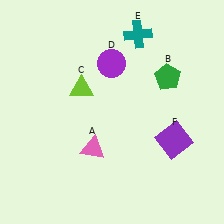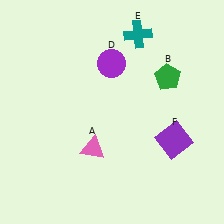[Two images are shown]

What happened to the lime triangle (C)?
The lime triangle (C) was removed in Image 2. It was in the top-left area of Image 1.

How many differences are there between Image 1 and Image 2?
There is 1 difference between the two images.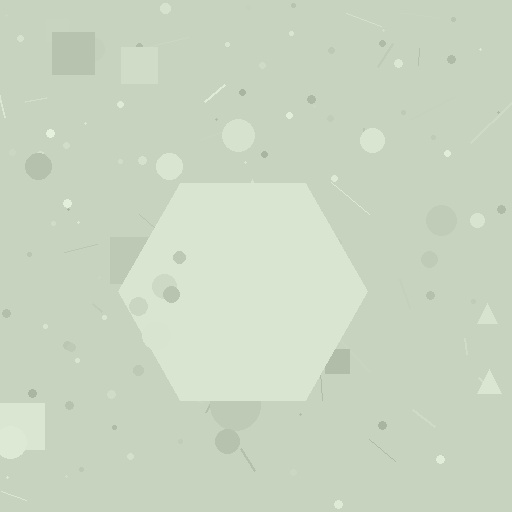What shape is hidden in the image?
A hexagon is hidden in the image.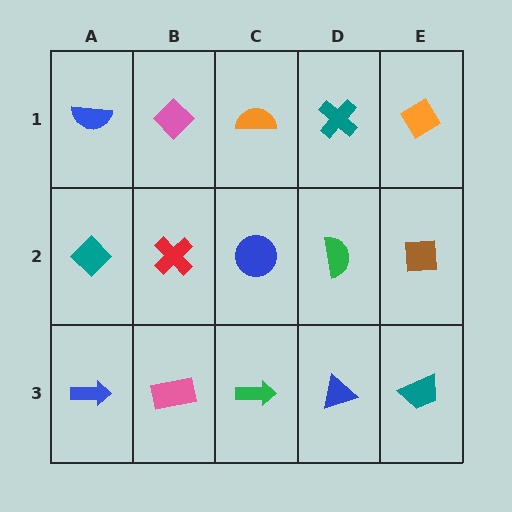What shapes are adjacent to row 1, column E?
A brown square (row 2, column E), a teal cross (row 1, column D).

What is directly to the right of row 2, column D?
A brown square.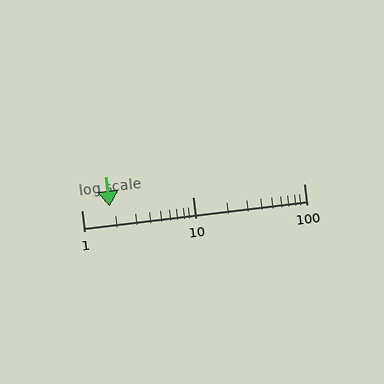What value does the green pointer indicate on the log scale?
The pointer indicates approximately 1.8.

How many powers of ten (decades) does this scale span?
The scale spans 2 decades, from 1 to 100.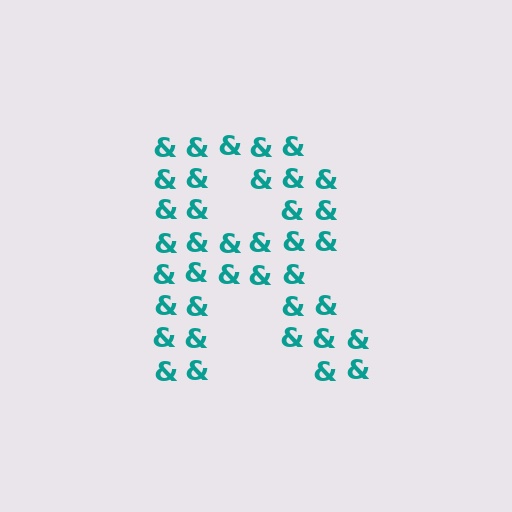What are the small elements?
The small elements are ampersands.